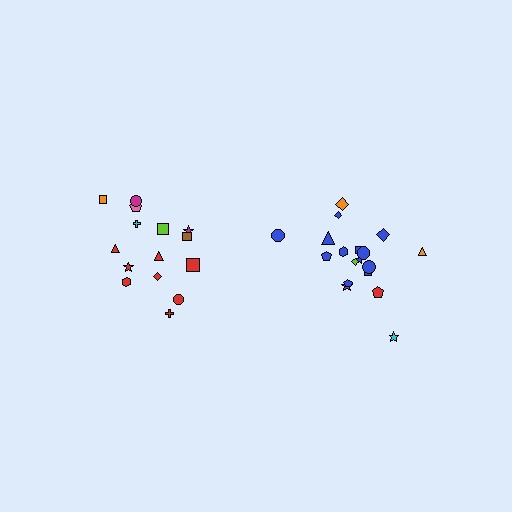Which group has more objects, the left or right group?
The right group.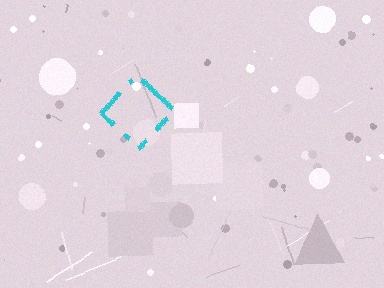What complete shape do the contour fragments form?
The contour fragments form a diamond.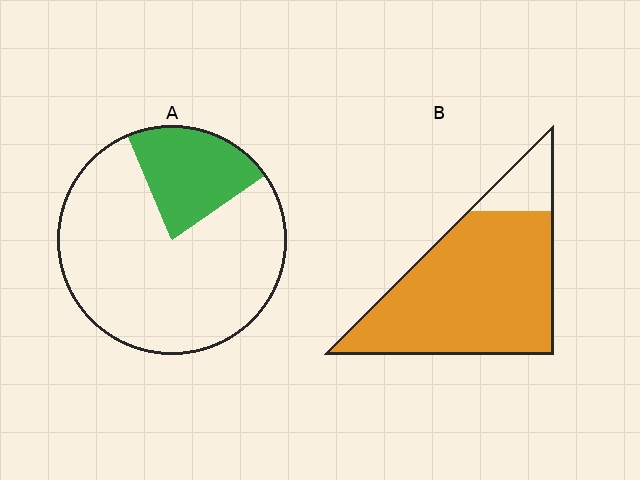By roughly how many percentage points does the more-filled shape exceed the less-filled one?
By roughly 65 percentage points (B over A).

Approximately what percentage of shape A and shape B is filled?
A is approximately 20% and B is approximately 85%.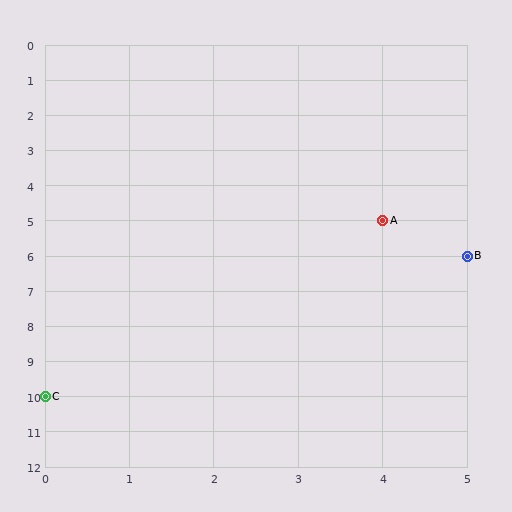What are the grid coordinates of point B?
Point B is at grid coordinates (5, 6).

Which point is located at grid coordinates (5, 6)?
Point B is at (5, 6).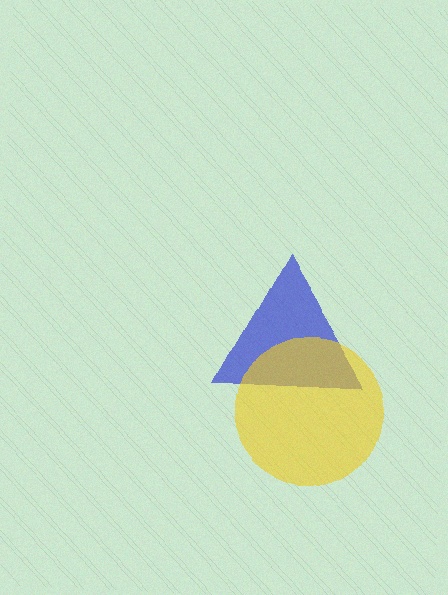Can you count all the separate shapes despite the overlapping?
Yes, there are 2 separate shapes.